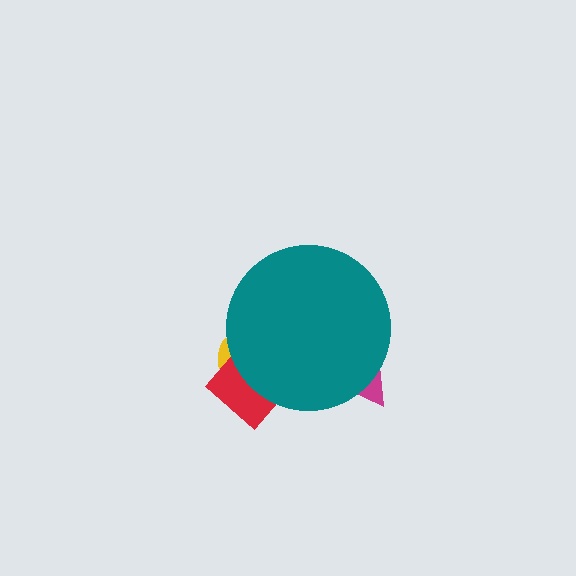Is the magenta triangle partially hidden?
Yes, the magenta triangle is partially hidden behind the teal circle.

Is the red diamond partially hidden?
Yes, the red diamond is partially hidden behind the teal circle.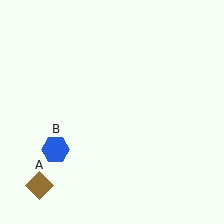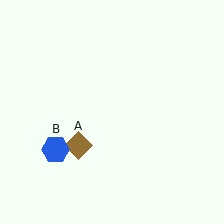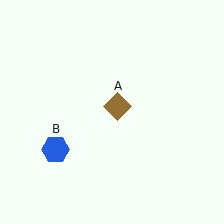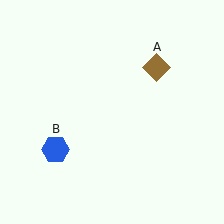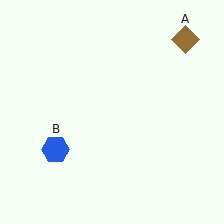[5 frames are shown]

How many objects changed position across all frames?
1 object changed position: brown diamond (object A).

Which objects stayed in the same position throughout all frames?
Blue hexagon (object B) remained stationary.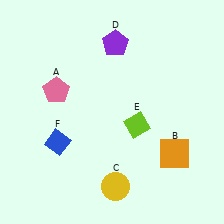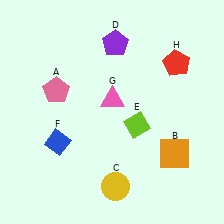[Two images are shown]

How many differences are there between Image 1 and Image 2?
There are 2 differences between the two images.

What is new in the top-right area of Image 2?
A red pentagon (H) was added in the top-right area of Image 2.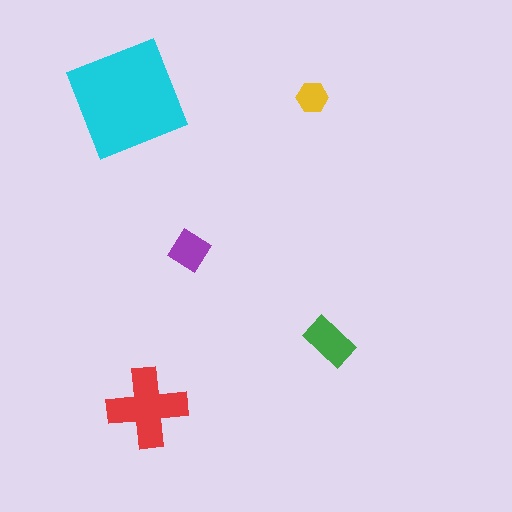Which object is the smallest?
The yellow hexagon.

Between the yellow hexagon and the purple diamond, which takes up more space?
The purple diamond.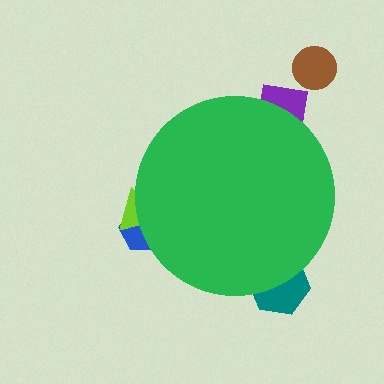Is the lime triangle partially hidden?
Yes, the lime triangle is partially hidden behind the green circle.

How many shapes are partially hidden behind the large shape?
4 shapes are partially hidden.